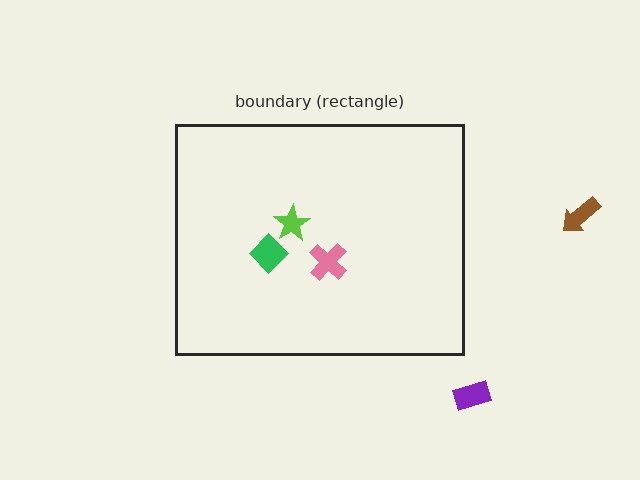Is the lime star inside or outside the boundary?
Inside.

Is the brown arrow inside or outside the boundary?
Outside.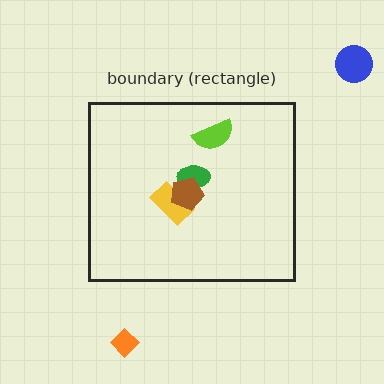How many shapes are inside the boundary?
4 inside, 2 outside.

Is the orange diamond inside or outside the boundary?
Outside.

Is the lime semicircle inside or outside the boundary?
Inside.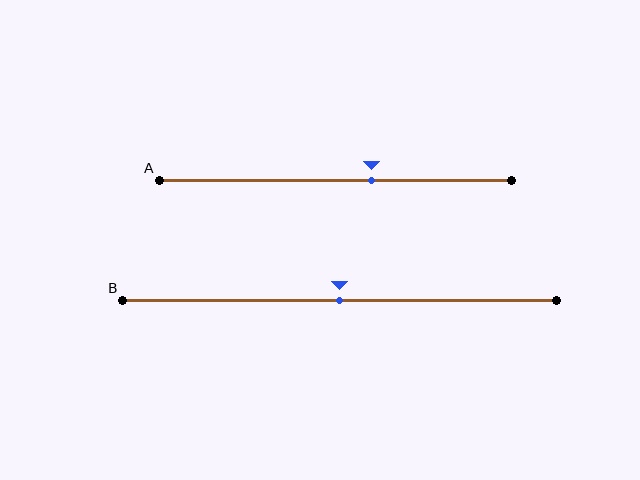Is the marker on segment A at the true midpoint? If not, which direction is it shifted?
No, the marker on segment A is shifted to the right by about 10% of the segment length.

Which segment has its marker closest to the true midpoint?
Segment B has its marker closest to the true midpoint.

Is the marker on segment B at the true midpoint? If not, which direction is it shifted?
Yes, the marker on segment B is at the true midpoint.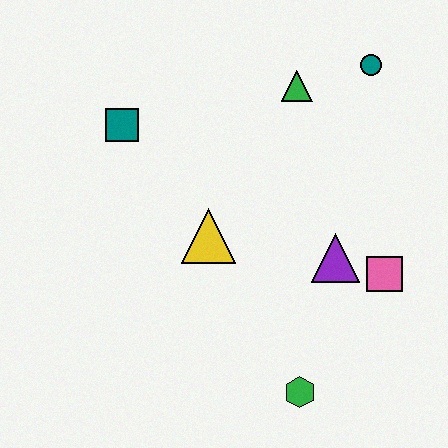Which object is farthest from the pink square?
The teal square is farthest from the pink square.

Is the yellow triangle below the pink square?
No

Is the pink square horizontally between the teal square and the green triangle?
No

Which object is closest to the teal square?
The yellow triangle is closest to the teal square.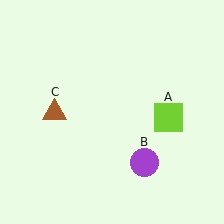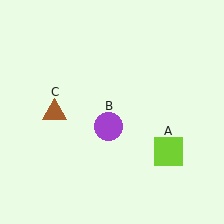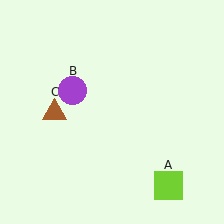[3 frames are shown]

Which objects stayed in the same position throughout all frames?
Brown triangle (object C) remained stationary.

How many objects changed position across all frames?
2 objects changed position: lime square (object A), purple circle (object B).